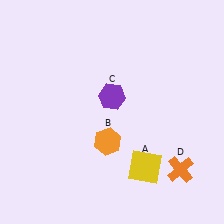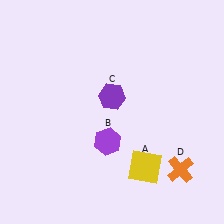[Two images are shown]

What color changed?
The hexagon (B) changed from orange in Image 1 to purple in Image 2.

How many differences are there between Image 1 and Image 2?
There is 1 difference between the two images.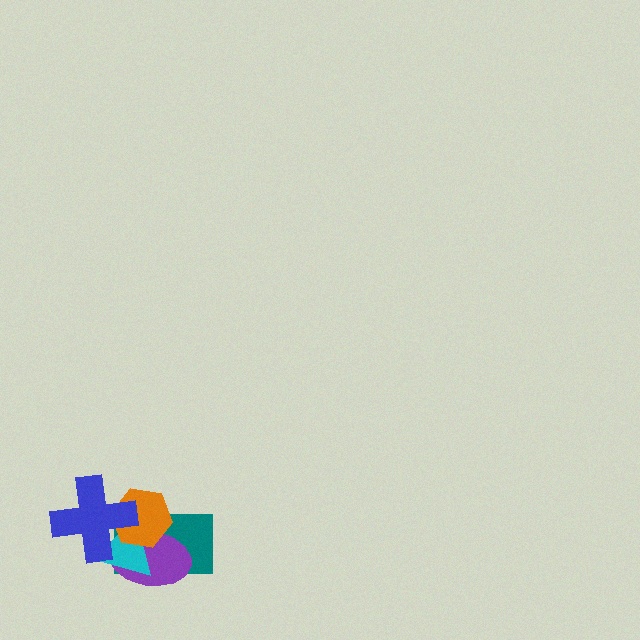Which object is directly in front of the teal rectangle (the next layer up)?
The purple ellipse is directly in front of the teal rectangle.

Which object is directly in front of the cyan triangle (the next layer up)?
The orange hexagon is directly in front of the cyan triangle.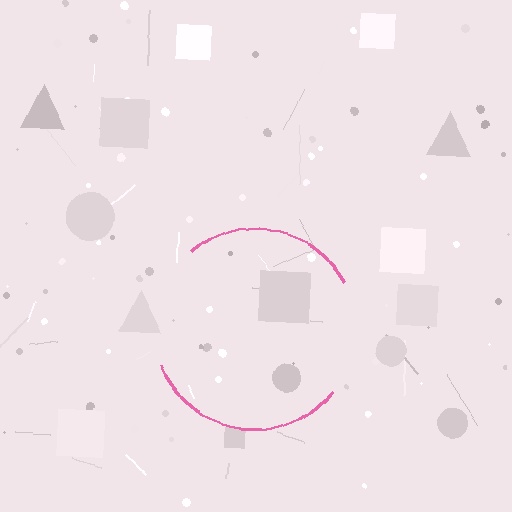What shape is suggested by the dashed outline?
The dashed outline suggests a circle.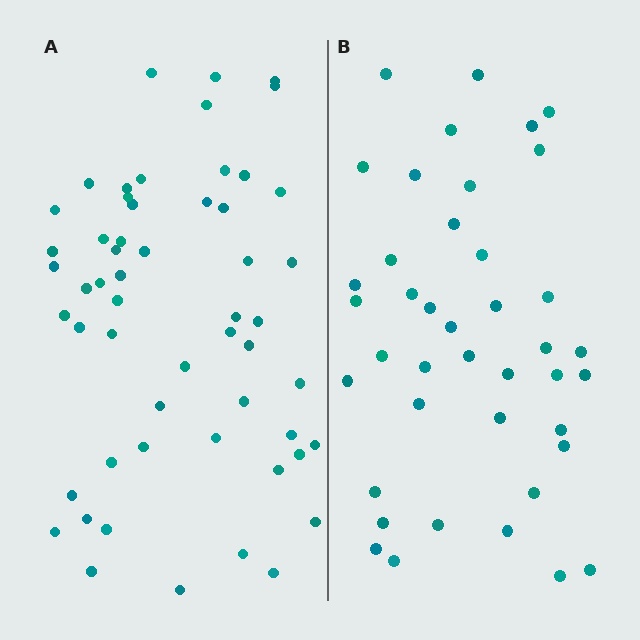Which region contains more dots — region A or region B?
Region A (the left region) has more dots.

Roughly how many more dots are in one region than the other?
Region A has approximately 15 more dots than region B.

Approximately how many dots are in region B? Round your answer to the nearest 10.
About 40 dots. (The exact count is 41, which rounds to 40.)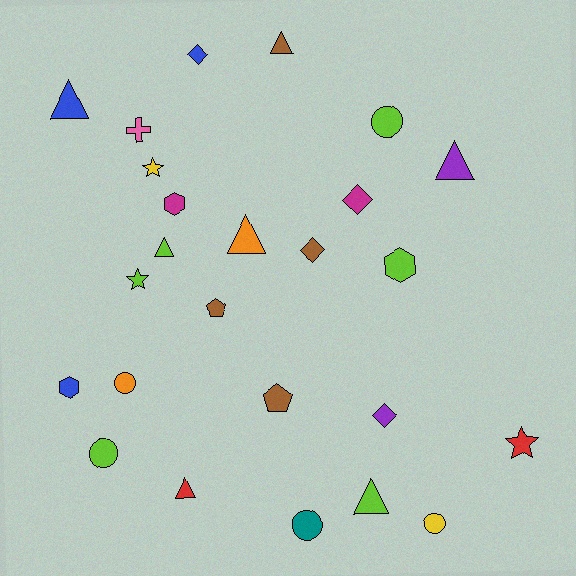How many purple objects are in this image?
There are 2 purple objects.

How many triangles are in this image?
There are 7 triangles.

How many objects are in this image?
There are 25 objects.